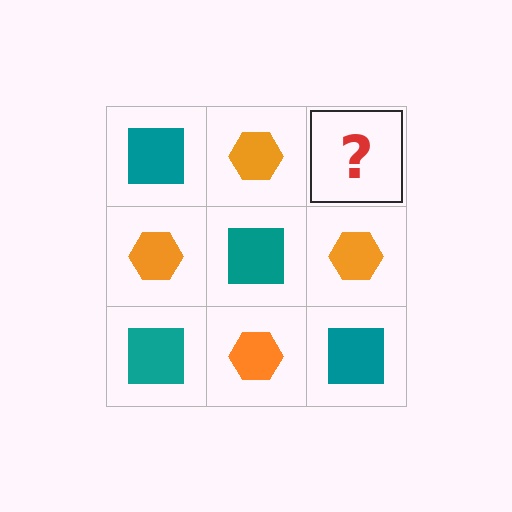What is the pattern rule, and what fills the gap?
The rule is that it alternates teal square and orange hexagon in a checkerboard pattern. The gap should be filled with a teal square.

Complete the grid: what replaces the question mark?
The question mark should be replaced with a teal square.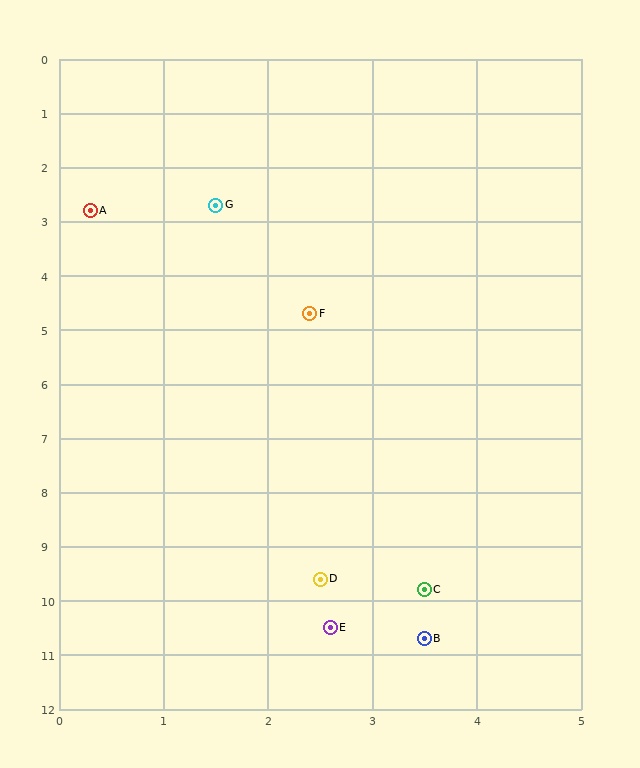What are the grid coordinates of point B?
Point B is at approximately (3.5, 10.7).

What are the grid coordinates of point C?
Point C is at approximately (3.5, 9.8).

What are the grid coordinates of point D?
Point D is at approximately (2.5, 9.6).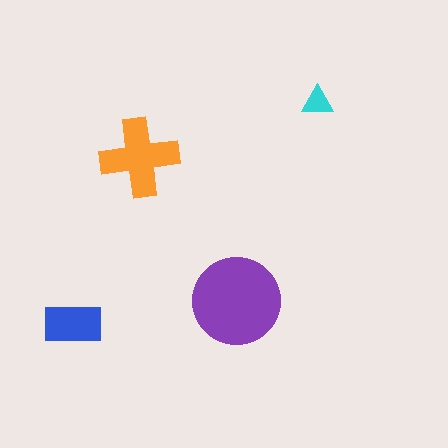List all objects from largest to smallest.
The purple circle, the orange cross, the blue rectangle, the cyan triangle.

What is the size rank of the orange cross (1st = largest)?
2nd.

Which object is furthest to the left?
The blue rectangle is leftmost.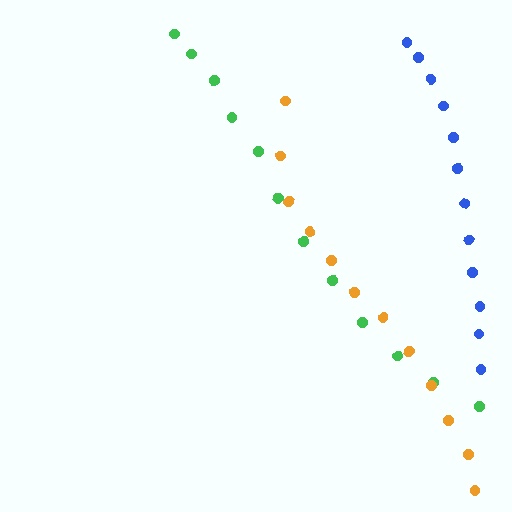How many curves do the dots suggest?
There are 3 distinct paths.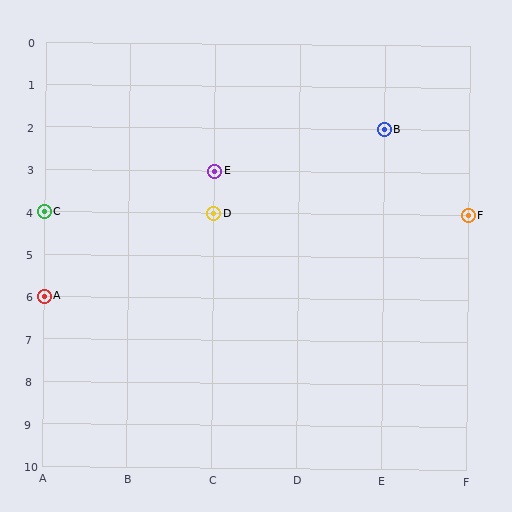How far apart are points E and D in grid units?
Points E and D are 1 row apart.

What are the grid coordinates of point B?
Point B is at grid coordinates (E, 2).